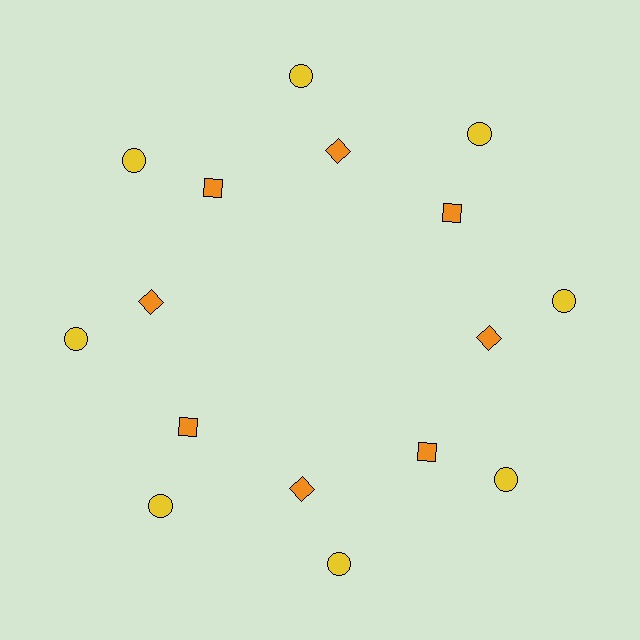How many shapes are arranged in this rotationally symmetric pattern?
There are 16 shapes, arranged in 8 groups of 2.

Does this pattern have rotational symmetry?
Yes, this pattern has 8-fold rotational symmetry. It looks the same after rotating 45 degrees around the center.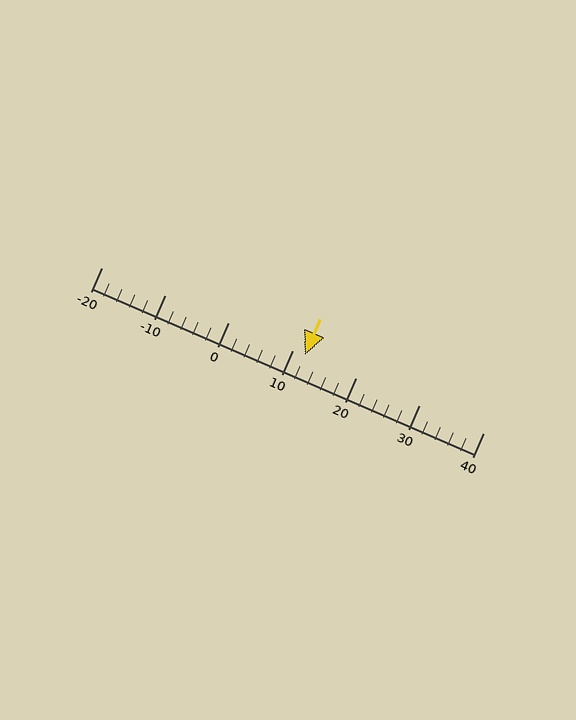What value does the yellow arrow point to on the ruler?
The yellow arrow points to approximately 12.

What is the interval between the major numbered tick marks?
The major tick marks are spaced 10 units apart.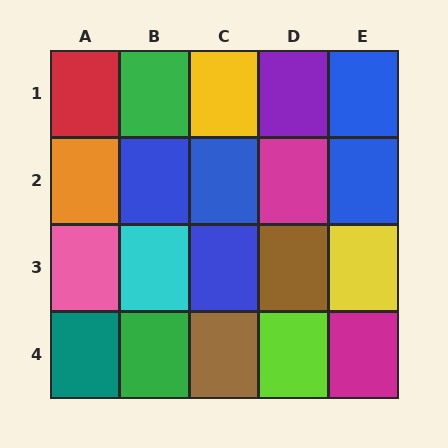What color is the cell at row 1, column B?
Green.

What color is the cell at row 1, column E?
Blue.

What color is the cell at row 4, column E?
Magenta.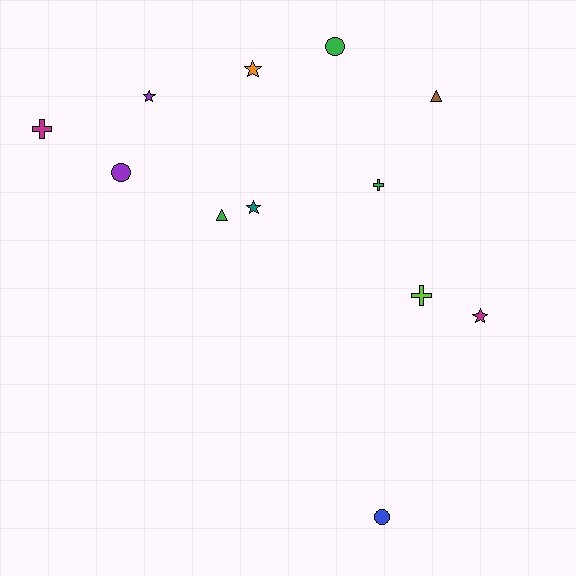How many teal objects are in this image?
There is 1 teal object.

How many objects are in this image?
There are 12 objects.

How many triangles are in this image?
There are 2 triangles.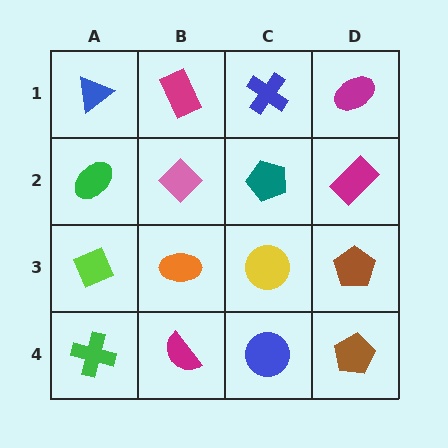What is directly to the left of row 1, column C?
A magenta rectangle.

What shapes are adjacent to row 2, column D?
A magenta ellipse (row 1, column D), a brown pentagon (row 3, column D), a teal pentagon (row 2, column C).